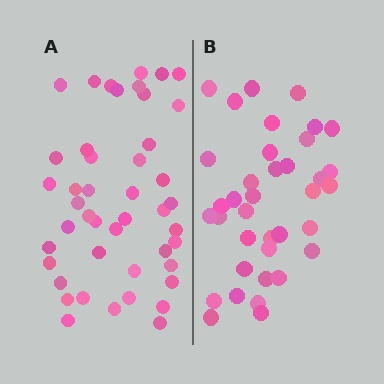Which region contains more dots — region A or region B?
Region A (the left region) has more dots.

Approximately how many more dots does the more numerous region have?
Region A has roughly 8 or so more dots than region B.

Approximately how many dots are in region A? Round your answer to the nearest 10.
About 40 dots. (The exact count is 45, which rounds to 40.)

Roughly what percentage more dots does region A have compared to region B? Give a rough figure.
About 20% more.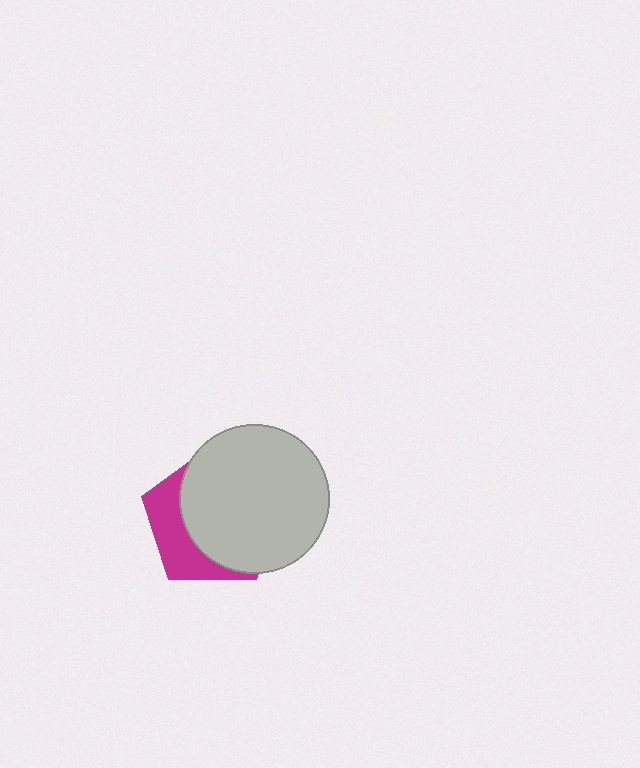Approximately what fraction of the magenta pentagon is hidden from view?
Roughly 68% of the magenta pentagon is hidden behind the light gray circle.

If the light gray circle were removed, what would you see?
You would see the complete magenta pentagon.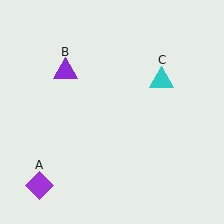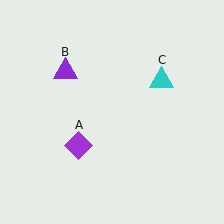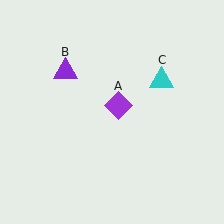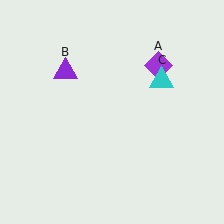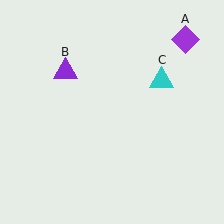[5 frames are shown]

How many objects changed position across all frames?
1 object changed position: purple diamond (object A).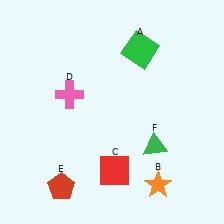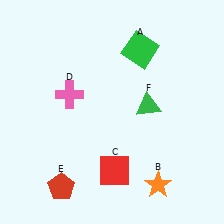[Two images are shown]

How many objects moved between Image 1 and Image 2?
1 object moved between the two images.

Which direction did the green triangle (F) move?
The green triangle (F) moved up.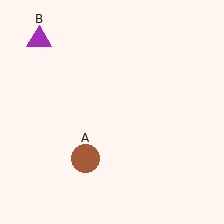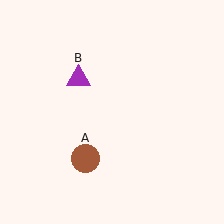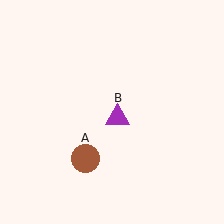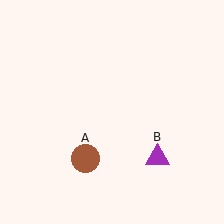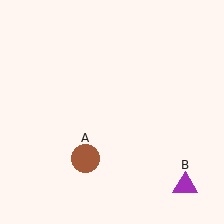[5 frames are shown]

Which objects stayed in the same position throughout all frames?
Brown circle (object A) remained stationary.